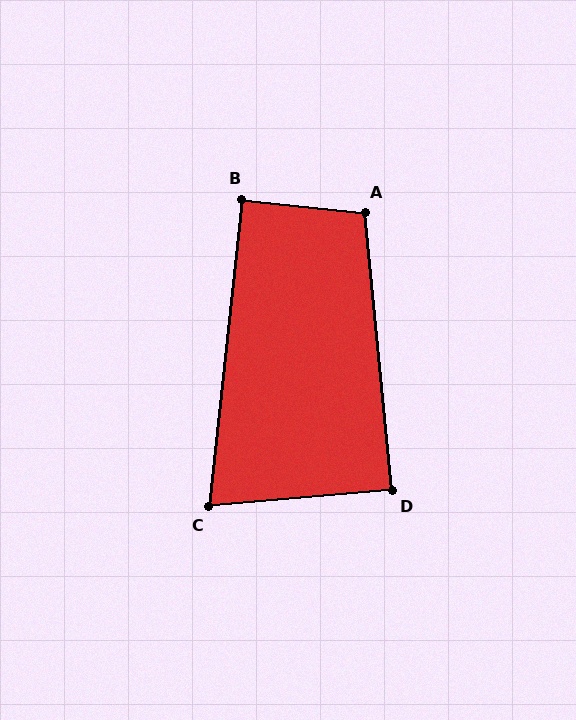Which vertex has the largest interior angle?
A, at approximately 101 degrees.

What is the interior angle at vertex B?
Approximately 90 degrees (approximately right).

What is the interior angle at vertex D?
Approximately 90 degrees (approximately right).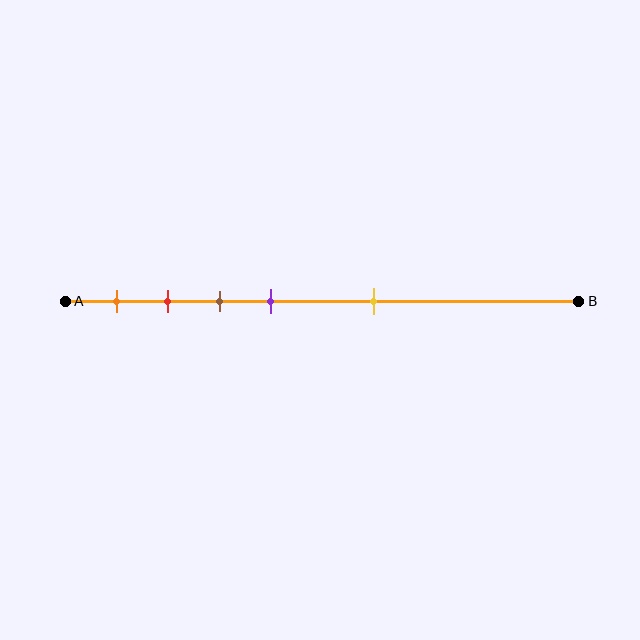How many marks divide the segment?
There are 5 marks dividing the segment.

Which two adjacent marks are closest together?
The red and brown marks are the closest adjacent pair.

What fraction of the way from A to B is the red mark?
The red mark is approximately 20% (0.2) of the way from A to B.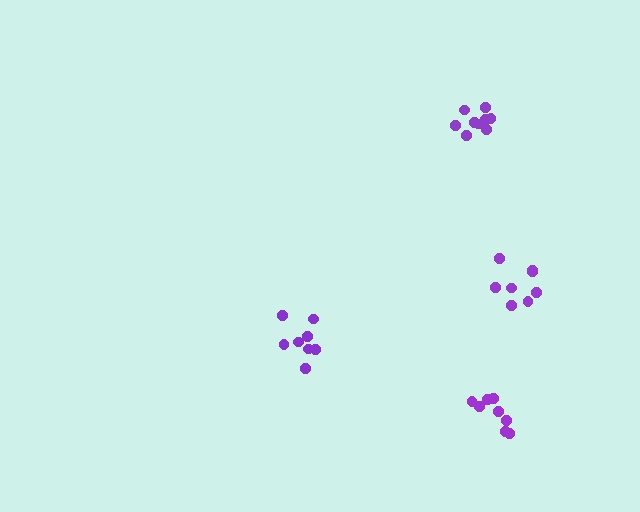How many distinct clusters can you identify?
There are 4 distinct clusters.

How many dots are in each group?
Group 1: 9 dots, Group 2: 8 dots, Group 3: 8 dots, Group 4: 8 dots (33 total).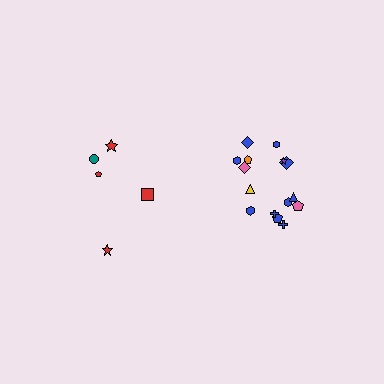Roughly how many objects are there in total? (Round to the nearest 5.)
Roughly 20 objects in total.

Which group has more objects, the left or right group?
The right group.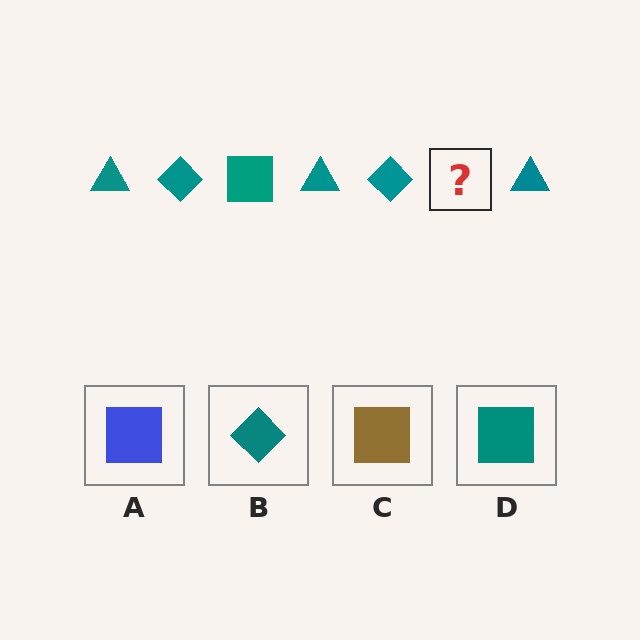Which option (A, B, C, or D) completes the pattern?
D.